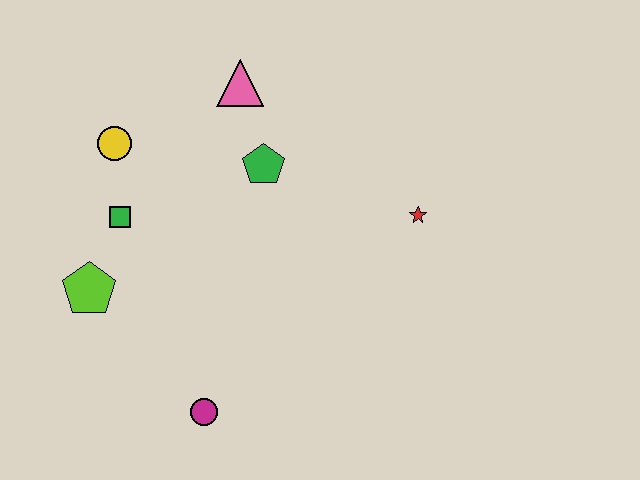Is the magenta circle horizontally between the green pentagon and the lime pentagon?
Yes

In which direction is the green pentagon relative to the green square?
The green pentagon is to the right of the green square.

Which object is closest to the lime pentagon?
The green square is closest to the lime pentagon.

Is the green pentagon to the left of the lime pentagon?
No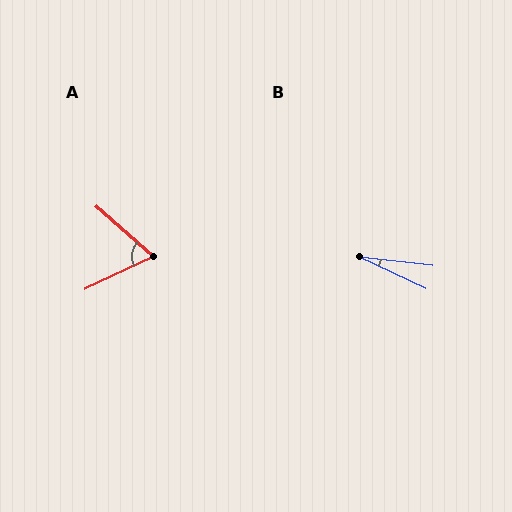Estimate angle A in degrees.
Approximately 67 degrees.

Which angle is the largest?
A, at approximately 67 degrees.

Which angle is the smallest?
B, at approximately 19 degrees.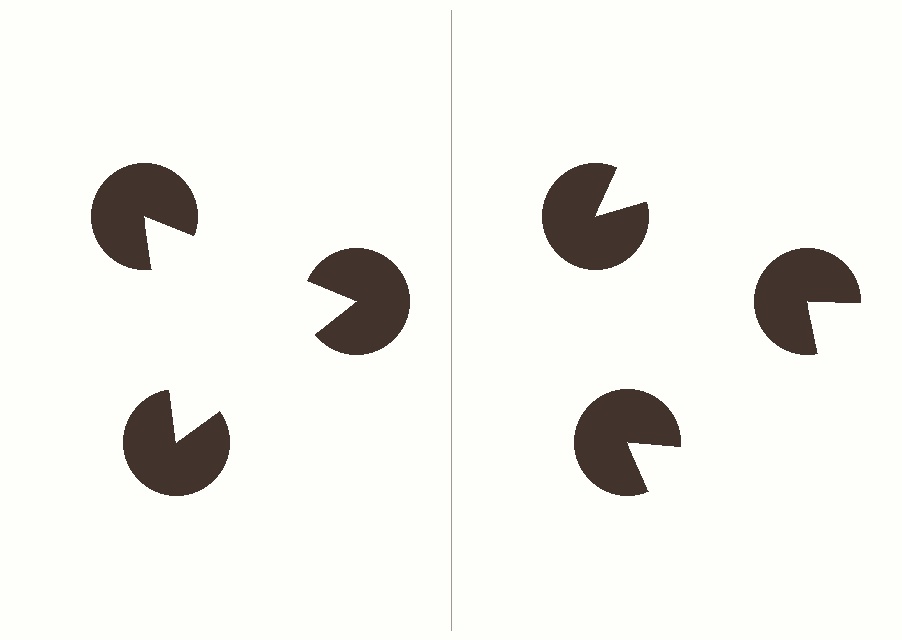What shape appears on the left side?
An illusory triangle.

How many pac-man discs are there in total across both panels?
6 — 3 on each side.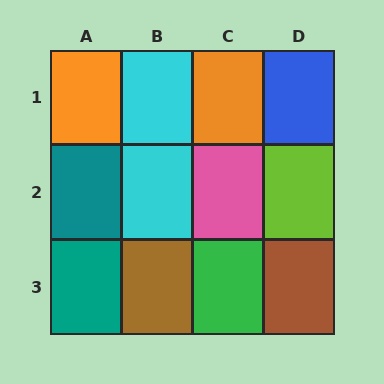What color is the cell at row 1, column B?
Cyan.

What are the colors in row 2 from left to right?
Teal, cyan, pink, lime.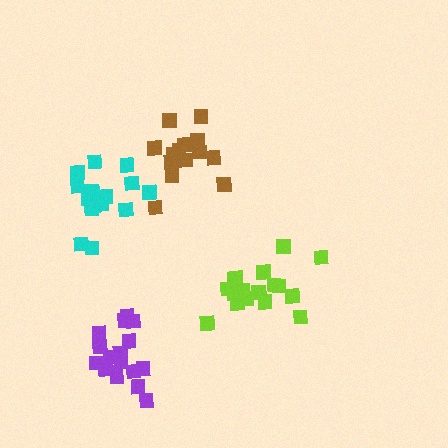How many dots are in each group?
Group 1: 17 dots, Group 2: 15 dots, Group 3: 17 dots, Group 4: 15 dots (64 total).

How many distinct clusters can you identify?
There are 4 distinct clusters.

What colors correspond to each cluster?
The clusters are colored: lime, brown, purple, cyan.